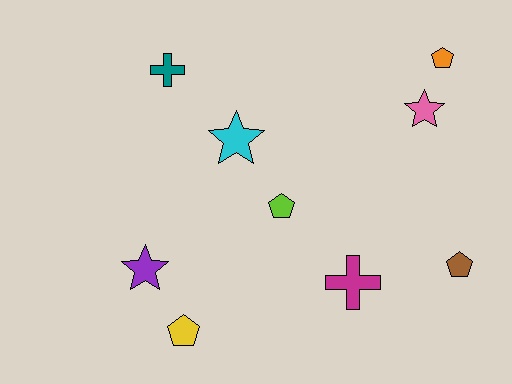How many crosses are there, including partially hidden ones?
There are 2 crosses.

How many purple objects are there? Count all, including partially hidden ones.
There is 1 purple object.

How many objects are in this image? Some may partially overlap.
There are 9 objects.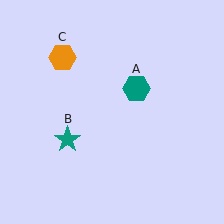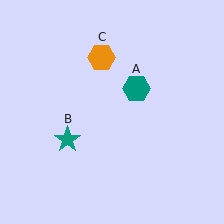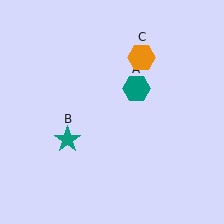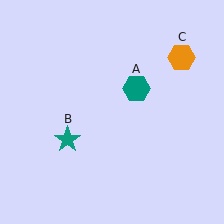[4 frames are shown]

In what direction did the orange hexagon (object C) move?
The orange hexagon (object C) moved right.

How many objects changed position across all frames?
1 object changed position: orange hexagon (object C).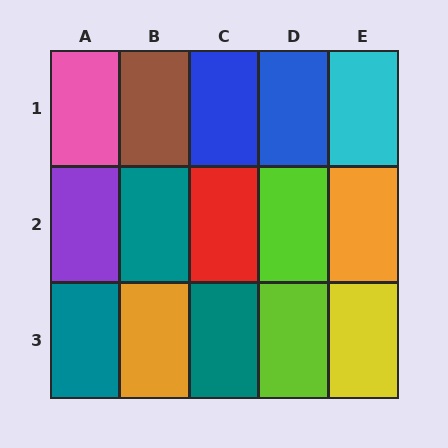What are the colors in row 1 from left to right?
Pink, brown, blue, blue, cyan.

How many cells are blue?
2 cells are blue.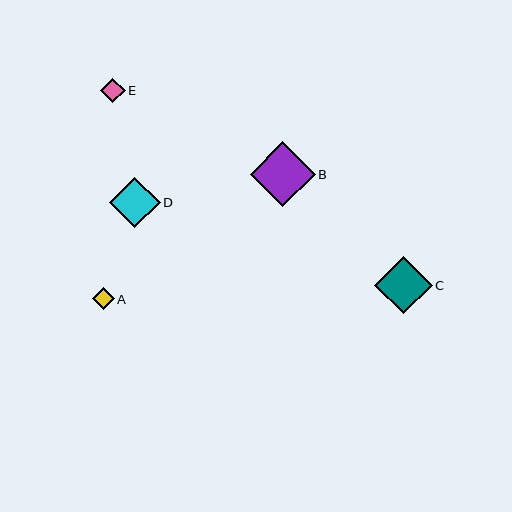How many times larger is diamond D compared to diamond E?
Diamond D is approximately 2.0 times the size of diamond E.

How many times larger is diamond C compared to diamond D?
Diamond C is approximately 1.1 times the size of diamond D.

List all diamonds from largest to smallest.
From largest to smallest: B, C, D, E, A.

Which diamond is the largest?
Diamond B is the largest with a size of approximately 65 pixels.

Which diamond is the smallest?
Diamond A is the smallest with a size of approximately 22 pixels.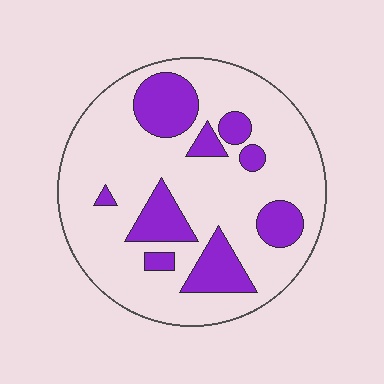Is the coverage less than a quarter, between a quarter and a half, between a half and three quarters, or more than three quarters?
Less than a quarter.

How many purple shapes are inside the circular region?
9.